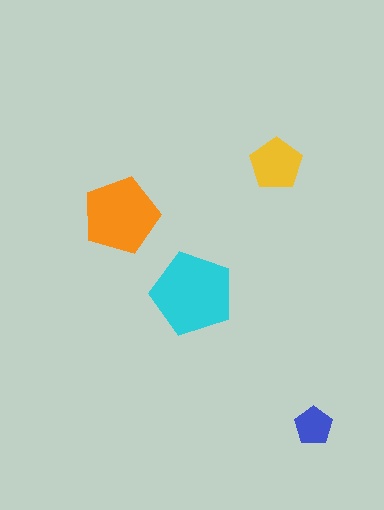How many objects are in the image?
There are 4 objects in the image.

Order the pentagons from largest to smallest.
the cyan one, the orange one, the yellow one, the blue one.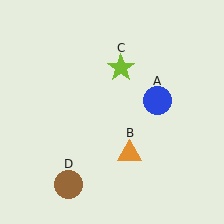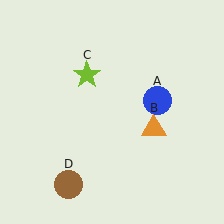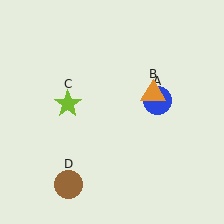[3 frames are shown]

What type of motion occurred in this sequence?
The orange triangle (object B), lime star (object C) rotated counterclockwise around the center of the scene.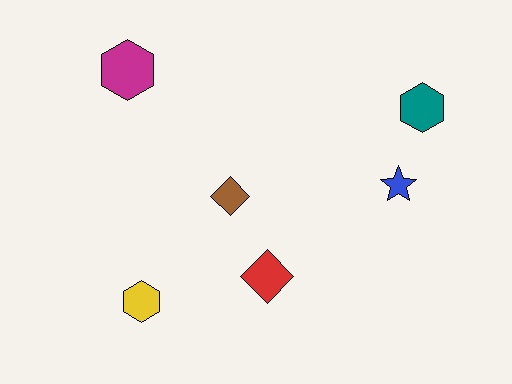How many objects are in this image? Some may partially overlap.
There are 6 objects.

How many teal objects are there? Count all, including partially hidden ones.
There is 1 teal object.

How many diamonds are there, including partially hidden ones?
There are 2 diamonds.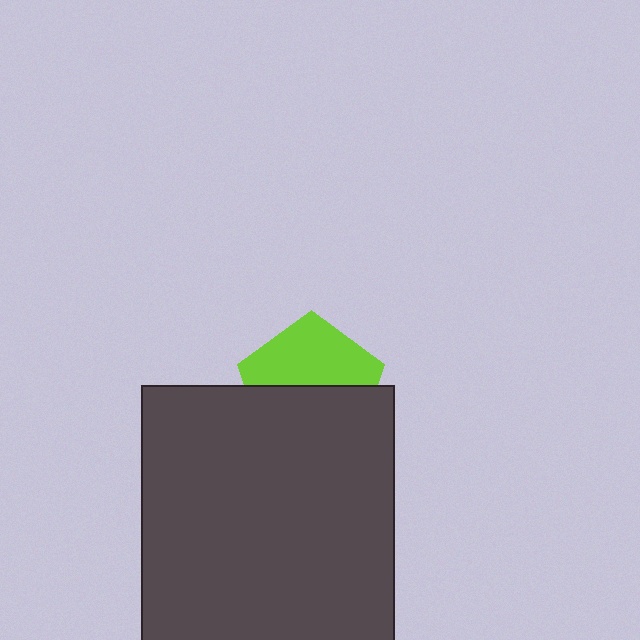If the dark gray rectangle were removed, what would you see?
You would see the complete lime pentagon.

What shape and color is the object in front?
The object in front is a dark gray rectangle.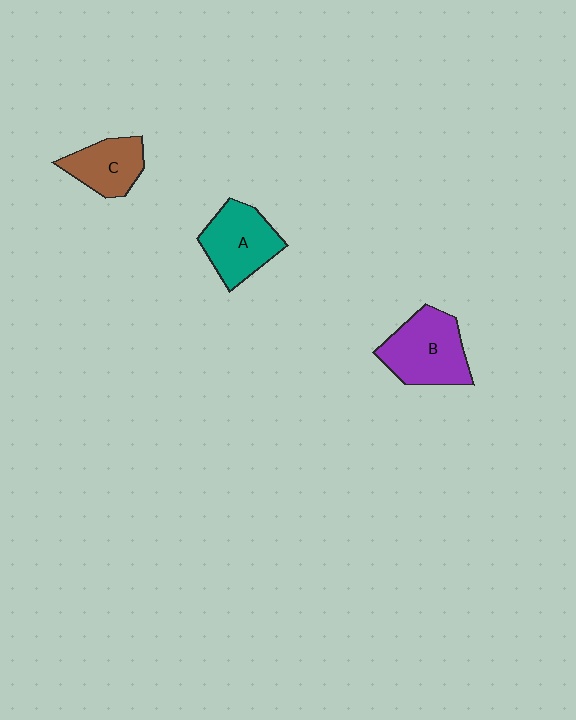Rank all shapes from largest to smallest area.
From largest to smallest: B (purple), A (teal), C (brown).